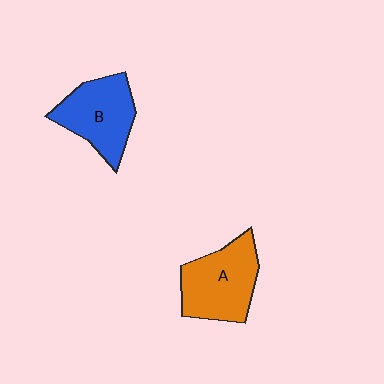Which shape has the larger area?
Shape A (orange).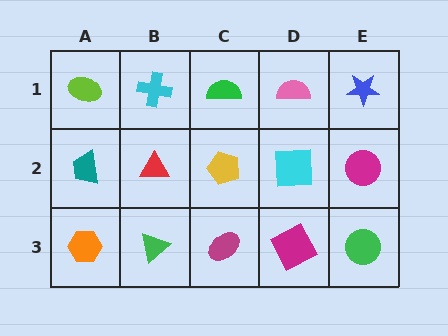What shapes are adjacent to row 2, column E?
A blue star (row 1, column E), a green circle (row 3, column E), a cyan square (row 2, column D).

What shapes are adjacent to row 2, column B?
A cyan cross (row 1, column B), a green triangle (row 3, column B), a teal trapezoid (row 2, column A), a yellow pentagon (row 2, column C).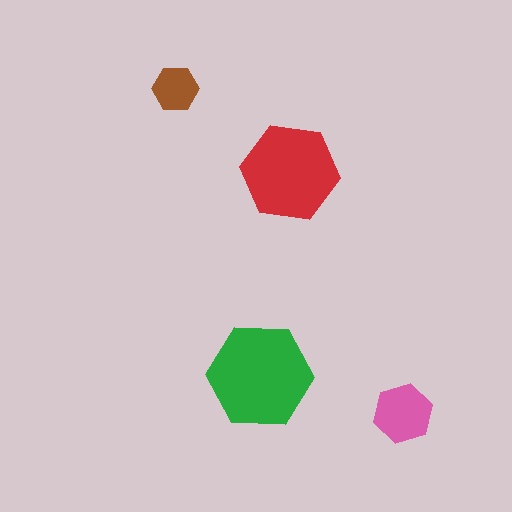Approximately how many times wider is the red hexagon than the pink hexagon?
About 1.5 times wider.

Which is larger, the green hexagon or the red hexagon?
The green one.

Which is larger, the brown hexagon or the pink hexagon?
The pink one.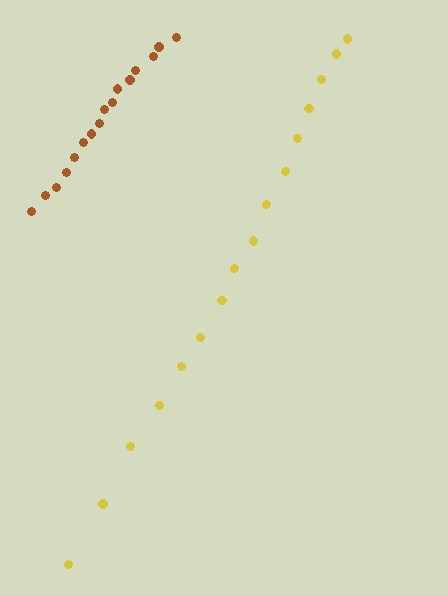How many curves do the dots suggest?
There are 2 distinct paths.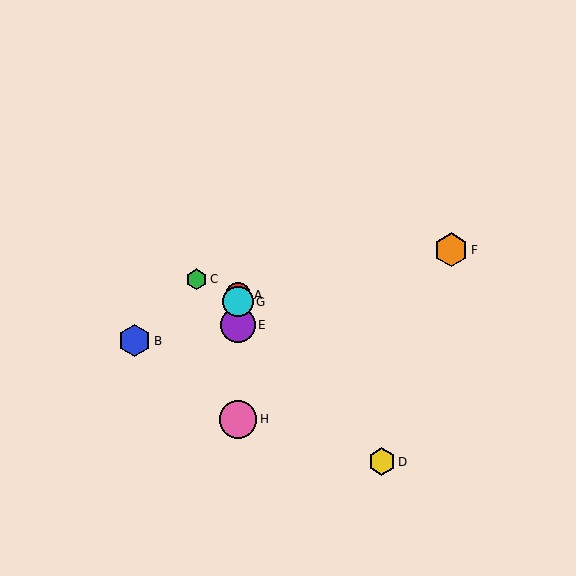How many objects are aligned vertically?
4 objects (A, E, G, H) are aligned vertically.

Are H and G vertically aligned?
Yes, both are at x≈238.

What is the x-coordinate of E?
Object E is at x≈238.